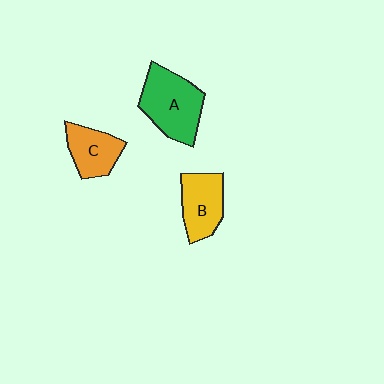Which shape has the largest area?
Shape A (green).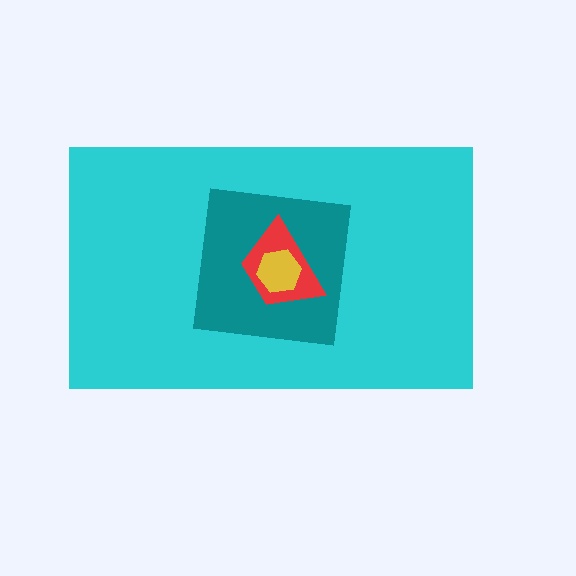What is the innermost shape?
The yellow hexagon.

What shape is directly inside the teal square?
The red trapezoid.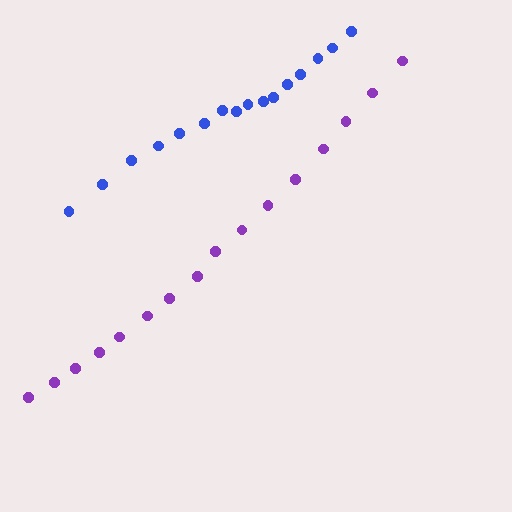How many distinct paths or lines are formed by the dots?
There are 2 distinct paths.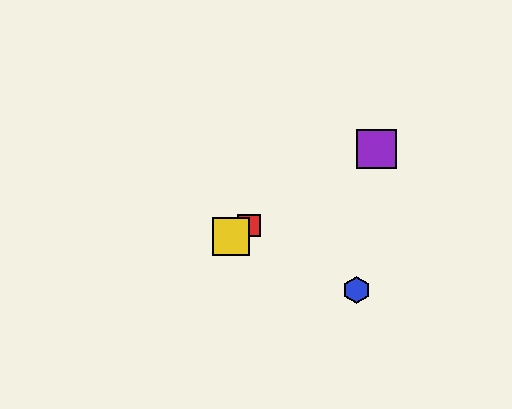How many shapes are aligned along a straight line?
4 shapes (the red square, the green square, the yellow square, the purple square) are aligned along a straight line.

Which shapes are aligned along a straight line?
The red square, the green square, the yellow square, the purple square are aligned along a straight line.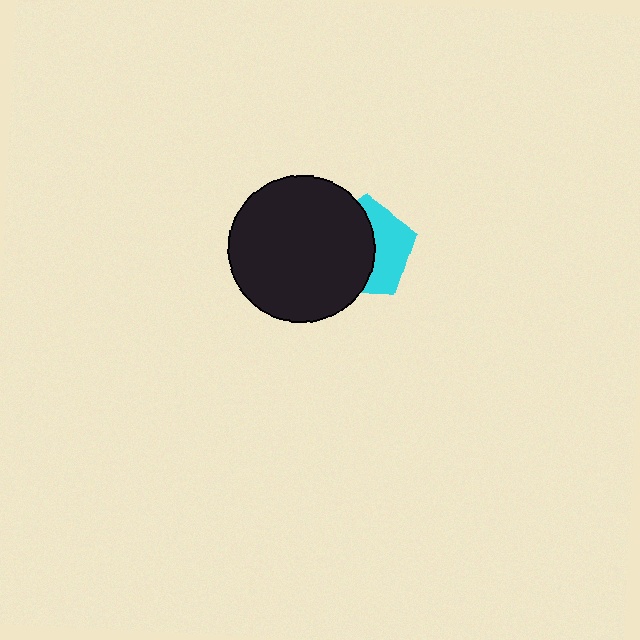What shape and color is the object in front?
The object in front is a black circle.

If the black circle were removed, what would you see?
You would see the complete cyan pentagon.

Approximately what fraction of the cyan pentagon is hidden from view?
Roughly 57% of the cyan pentagon is hidden behind the black circle.